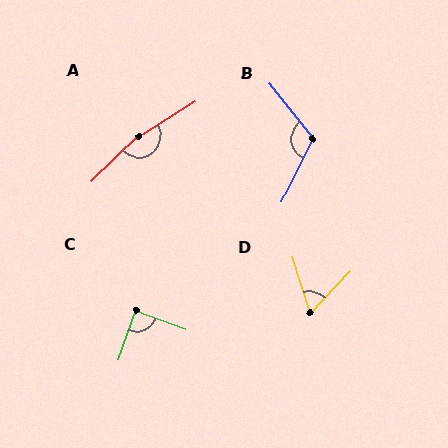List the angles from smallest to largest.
D (61°), C (89°), B (116°), A (168°).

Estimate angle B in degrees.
Approximately 116 degrees.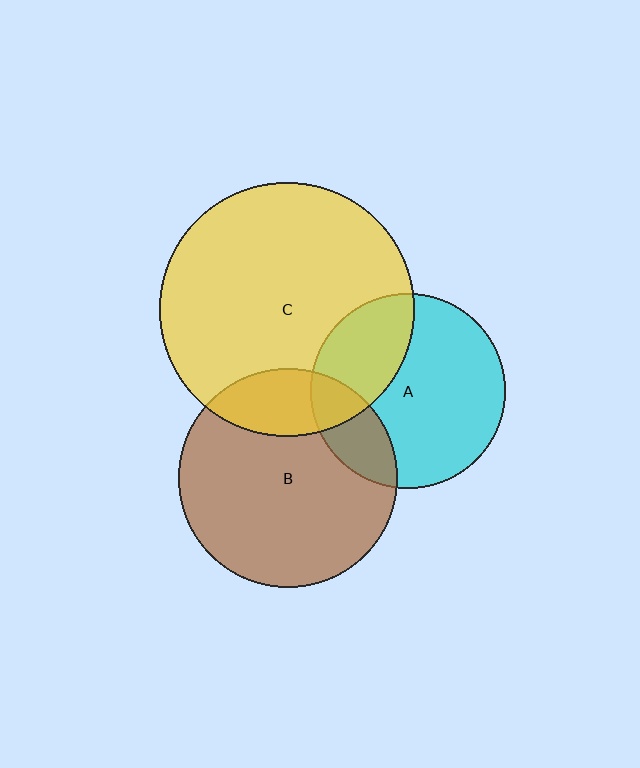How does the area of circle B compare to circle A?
Approximately 1.3 times.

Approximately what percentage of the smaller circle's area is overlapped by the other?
Approximately 20%.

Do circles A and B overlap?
Yes.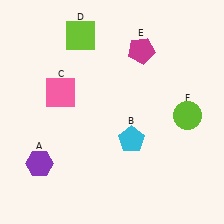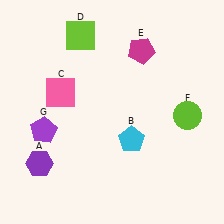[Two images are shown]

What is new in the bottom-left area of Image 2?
A purple pentagon (G) was added in the bottom-left area of Image 2.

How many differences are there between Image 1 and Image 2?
There is 1 difference between the two images.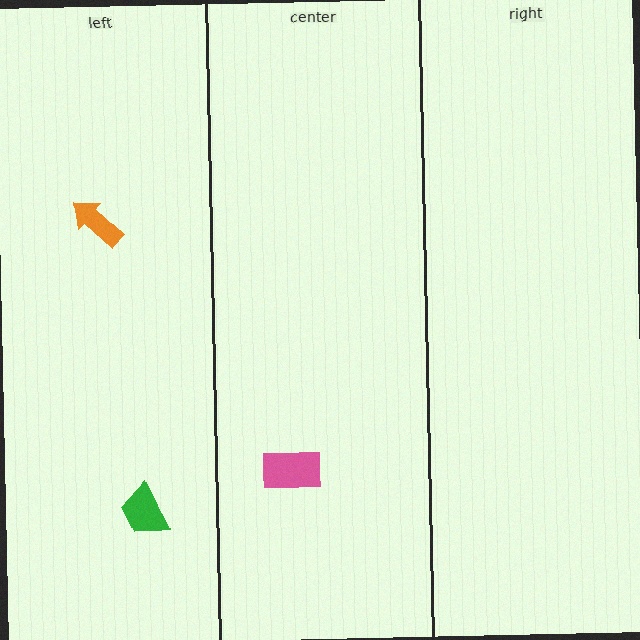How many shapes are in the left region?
2.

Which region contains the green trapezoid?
The left region.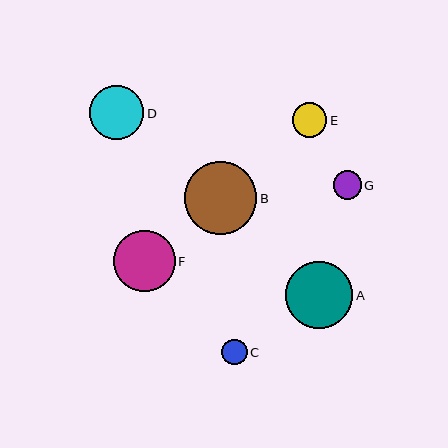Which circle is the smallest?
Circle C is the smallest with a size of approximately 25 pixels.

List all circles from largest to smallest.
From largest to smallest: B, A, F, D, E, G, C.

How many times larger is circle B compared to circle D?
Circle B is approximately 1.3 times the size of circle D.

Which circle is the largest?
Circle B is the largest with a size of approximately 73 pixels.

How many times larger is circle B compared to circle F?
Circle B is approximately 1.2 times the size of circle F.